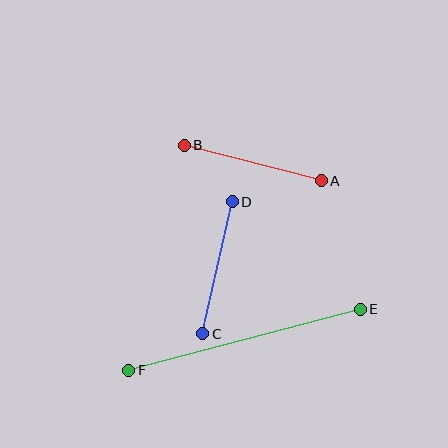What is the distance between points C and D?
The distance is approximately 135 pixels.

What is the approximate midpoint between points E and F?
The midpoint is at approximately (245, 340) pixels.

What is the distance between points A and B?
The distance is approximately 141 pixels.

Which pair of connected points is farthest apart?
Points E and F are farthest apart.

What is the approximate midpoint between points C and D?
The midpoint is at approximately (218, 268) pixels.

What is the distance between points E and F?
The distance is approximately 239 pixels.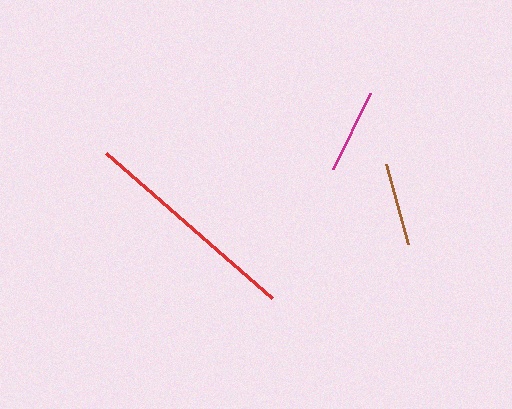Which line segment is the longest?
The red line is the longest at approximately 220 pixels.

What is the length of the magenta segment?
The magenta segment is approximately 85 pixels long.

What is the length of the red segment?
The red segment is approximately 220 pixels long.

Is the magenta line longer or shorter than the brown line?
The magenta line is longer than the brown line.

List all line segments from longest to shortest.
From longest to shortest: red, magenta, brown.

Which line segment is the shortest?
The brown line is the shortest at approximately 83 pixels.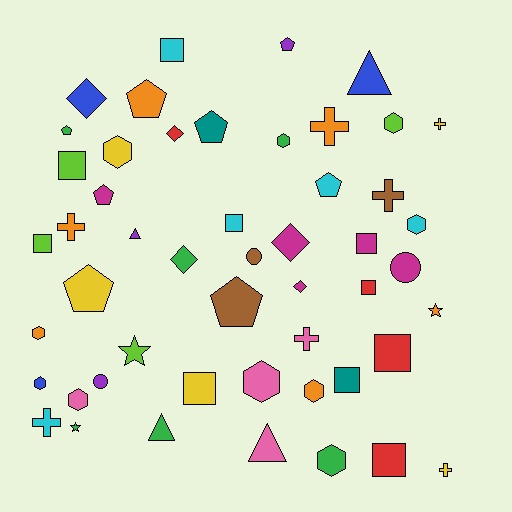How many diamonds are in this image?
There are 5 diamonds.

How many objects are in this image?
There are 50 objects.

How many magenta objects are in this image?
There are 5 magenta objects.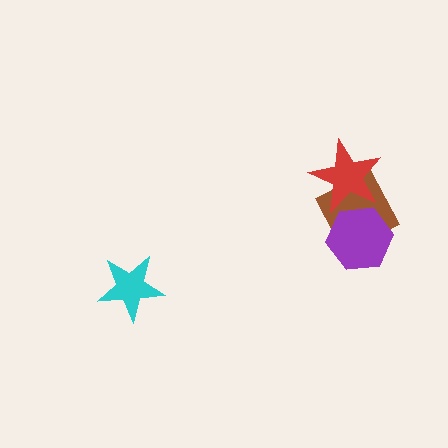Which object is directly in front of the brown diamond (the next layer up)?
The red star is directly in front of the brown diamond.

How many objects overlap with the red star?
2 objects overlap with the red star.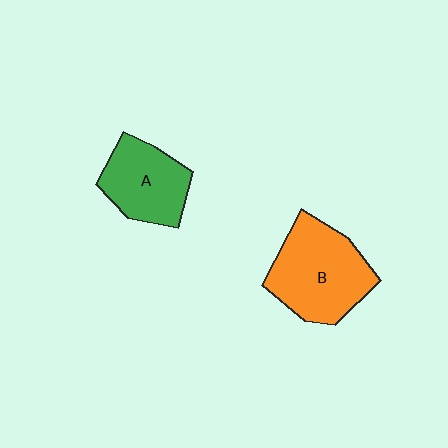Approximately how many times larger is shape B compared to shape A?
Approximately 1.3 times.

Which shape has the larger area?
Shape B (orange).